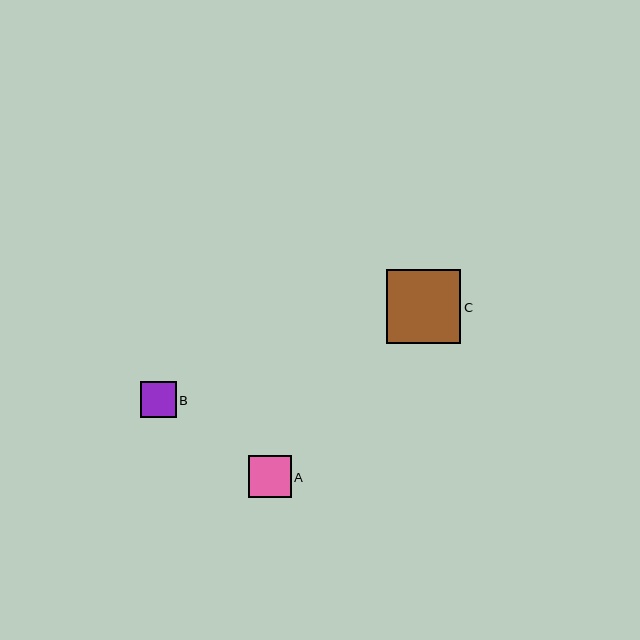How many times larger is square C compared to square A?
Square C is approximately 1.8 times the size of square A.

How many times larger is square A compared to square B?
Square A is approximately 1.2 times the size of square B.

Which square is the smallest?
Square B is the smallest with a size of approximately 35 pixels.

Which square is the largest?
Square C is the largest with a size of approximately 74 pixels.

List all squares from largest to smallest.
From largest to smallest: C, A, B.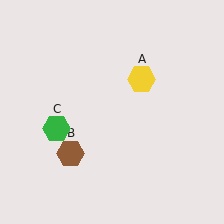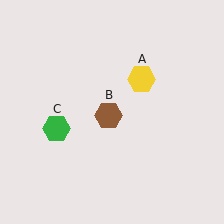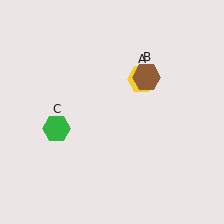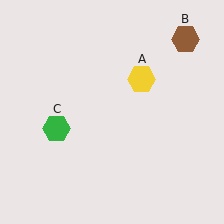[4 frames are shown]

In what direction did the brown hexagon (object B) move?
The brown hexagon (object B) moved up and to the right.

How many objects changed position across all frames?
1 object changed position: brown hexagon (object B).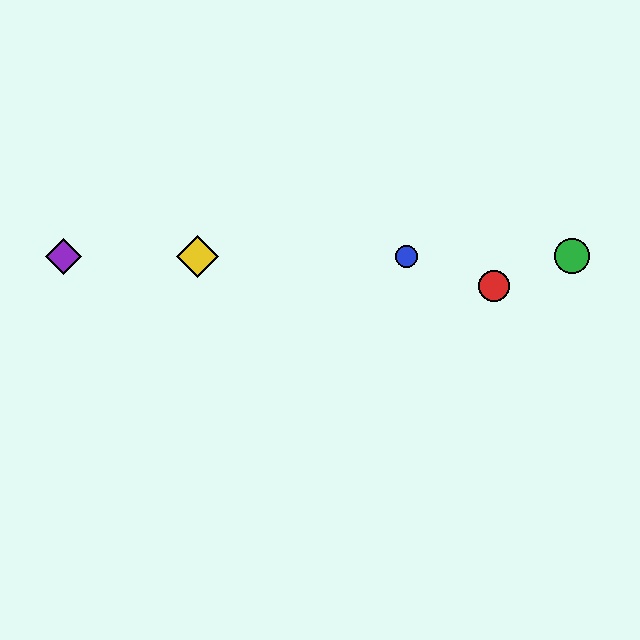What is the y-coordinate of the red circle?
The red circle is at y≈286.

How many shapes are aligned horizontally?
4 shapes (the blue circle, the green circle, the yellow diamond, the purple diamond) are aligned horizontally.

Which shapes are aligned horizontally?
The blue circle, the green circle, the yellow diamond, the purple diamond are aligned horizontally.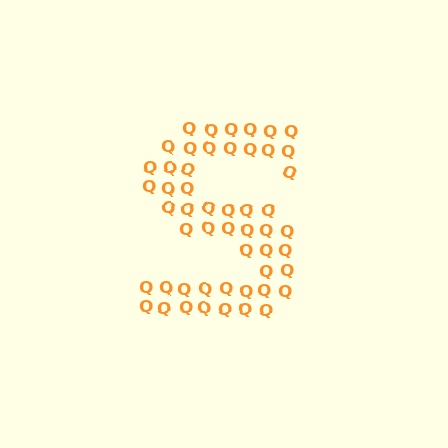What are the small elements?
The small elements are letter Q's.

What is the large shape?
The large shape is the letter S.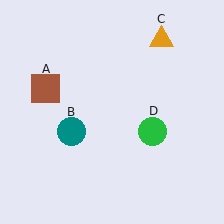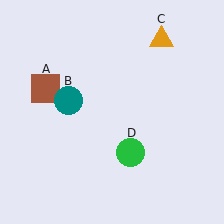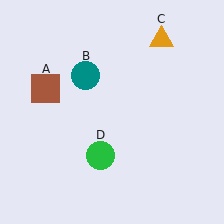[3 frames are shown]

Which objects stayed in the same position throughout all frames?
Brown square (object A) and orange triangle (object C) remained stationary.